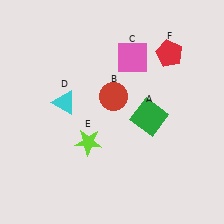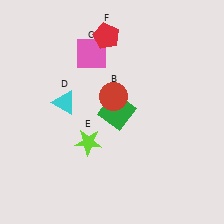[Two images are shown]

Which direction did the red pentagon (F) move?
The red pentagon (F) moved left.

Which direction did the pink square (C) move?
The pink square (C) moved left.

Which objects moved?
The objects that moved are: the green square (A), the pink square (C), the red pentagon (F).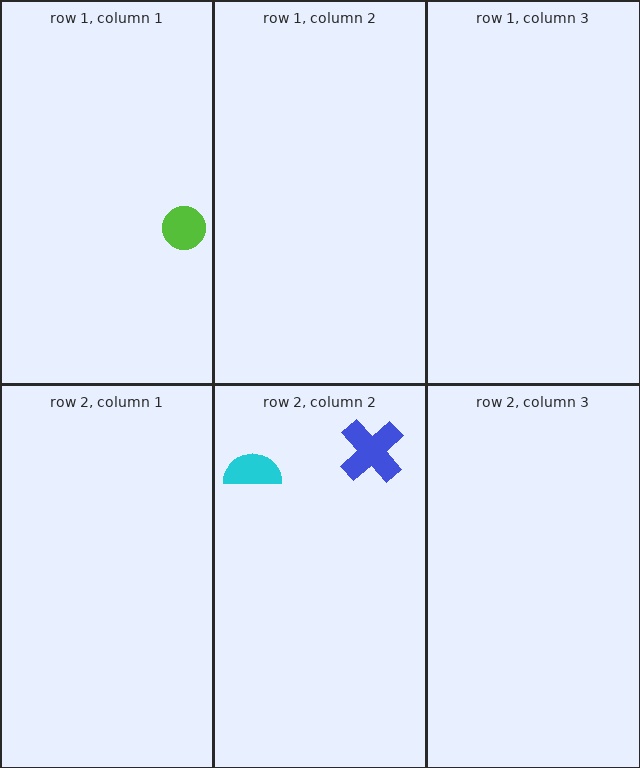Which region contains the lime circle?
The row 1, column 1 region.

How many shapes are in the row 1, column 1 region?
1.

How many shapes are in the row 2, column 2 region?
2.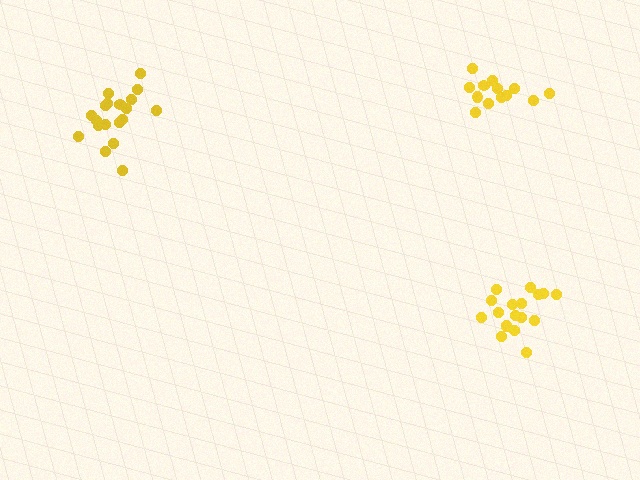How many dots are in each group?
Group 1: 18 dots, Group 2: 13 dots, Group 3: 19 dots (50 total).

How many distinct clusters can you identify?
There are 3 distinct clusters.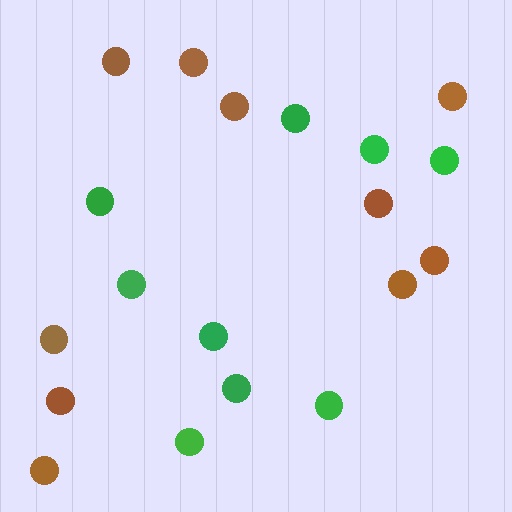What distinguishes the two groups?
There are 2 groups: one group of green circles (9) and one group of brown circles (10).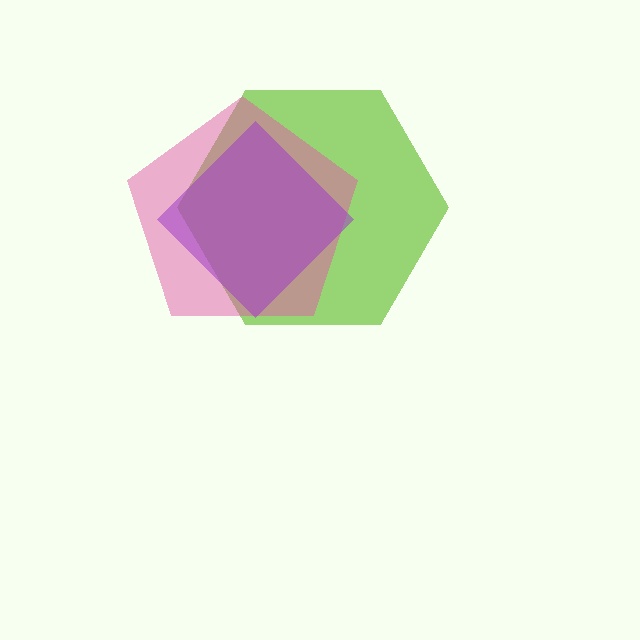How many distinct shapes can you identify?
There are 3 distinct shapes: a lime hexagon, a pink pentagon, a purple diamond.